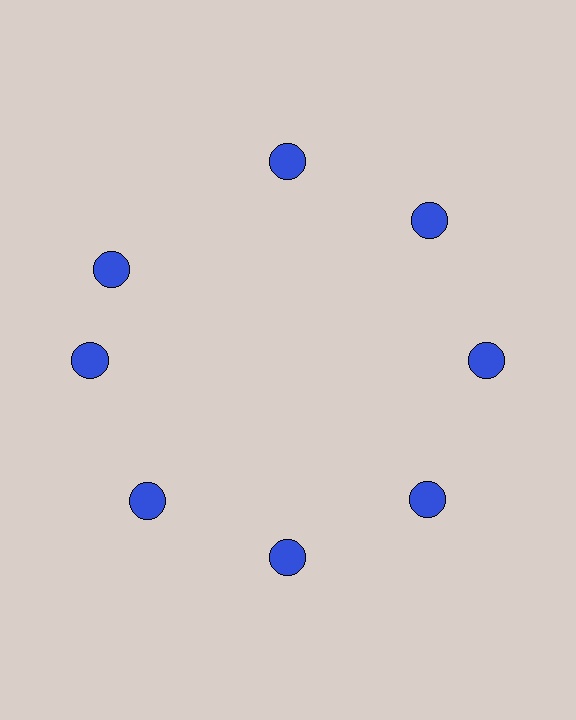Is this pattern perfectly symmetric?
No. The 8 blue circles are arranged in a ring, but one element near the 10 o'clock position is rotated out of alignment along the ring, breaking the 8-fold rotational symmetry.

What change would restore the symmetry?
The symmetry would be restored by rotating it back into even spacing with its neighbors so that all 8 circles sit at equal angles and equal distance from the center.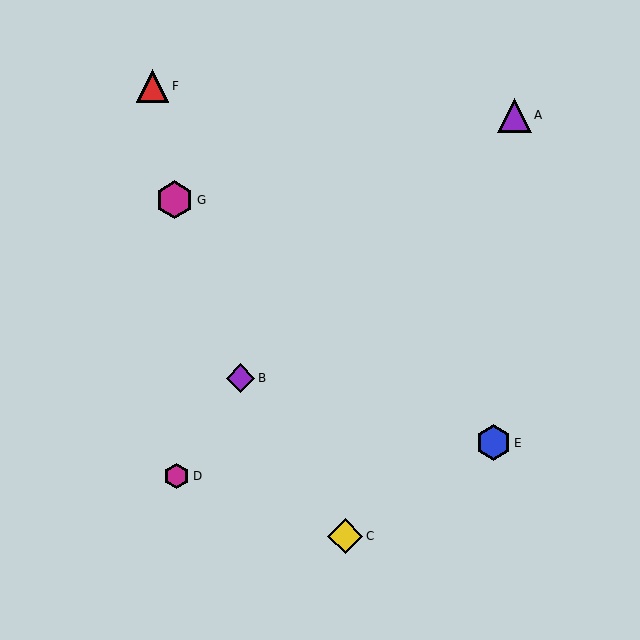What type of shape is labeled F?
Shape F is a red triangle.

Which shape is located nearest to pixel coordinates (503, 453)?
The blue hexagon (labeled E) at (494, 443) is nearest to that location.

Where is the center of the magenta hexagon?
The center of the magenta hexagon is at (177, 476).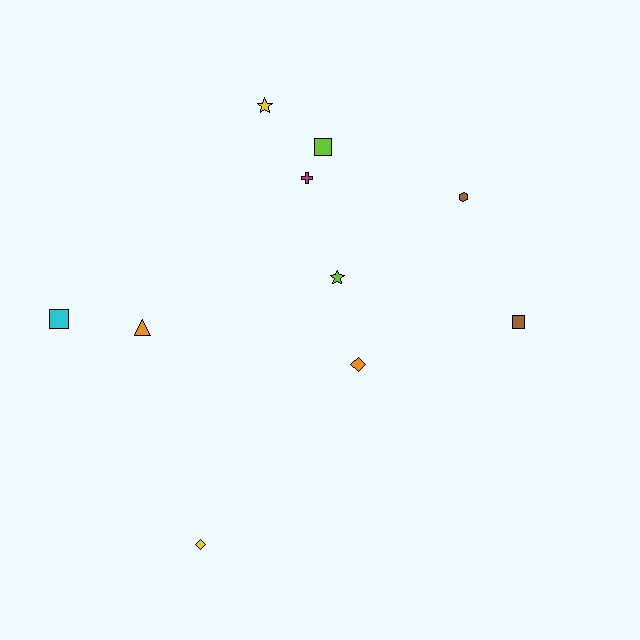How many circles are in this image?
There are no circles.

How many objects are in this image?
There are 10 objects.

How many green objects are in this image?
There are no green objects.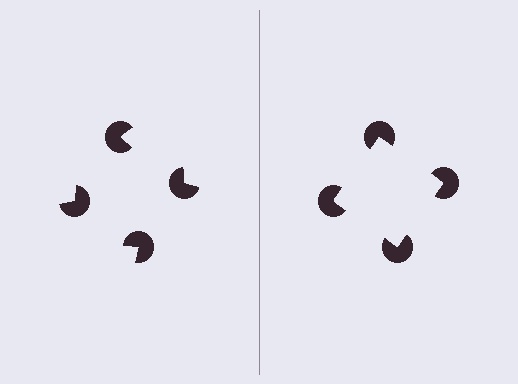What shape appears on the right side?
An illusory square.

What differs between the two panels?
The pac-man discs are positioned identically on both sides; only the wedge orientations differ. On the right they align to a square; on the left they are misaligned.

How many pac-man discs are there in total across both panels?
8 — 4 on each side.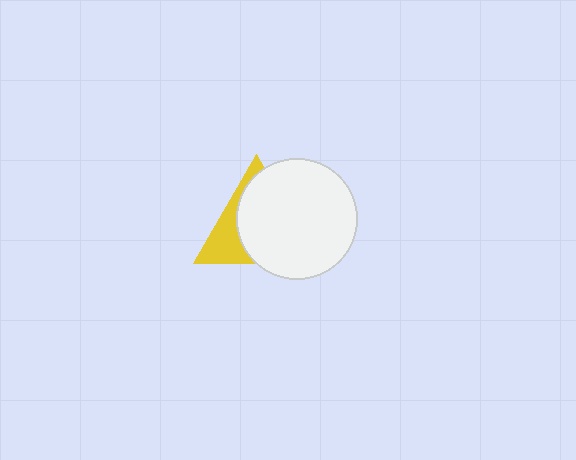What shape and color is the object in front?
The object in front is a white circle.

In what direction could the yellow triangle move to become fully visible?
The yellow triangle could move left. That would shift it out from behind the white circle entirely.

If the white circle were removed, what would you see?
You would see the complete yellow triangle.